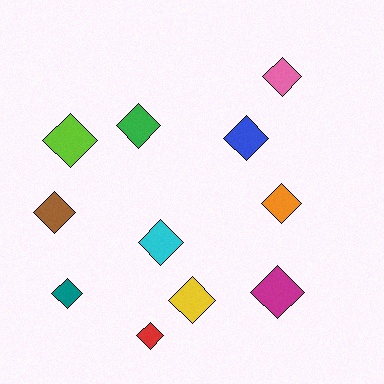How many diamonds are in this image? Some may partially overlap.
There are 11 diamonds.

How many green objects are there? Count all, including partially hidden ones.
There is 1 green object.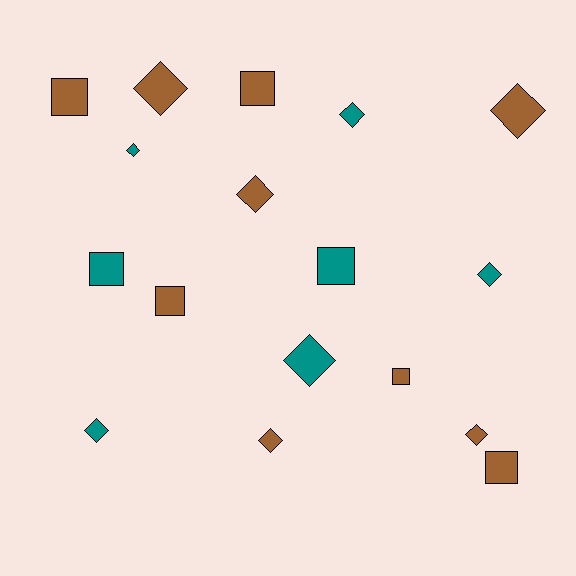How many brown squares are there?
There are 5 brown squares.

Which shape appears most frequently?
Diamond, with 10 objects.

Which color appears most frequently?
Brown, with 10 objects.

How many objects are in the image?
There are 17 objects.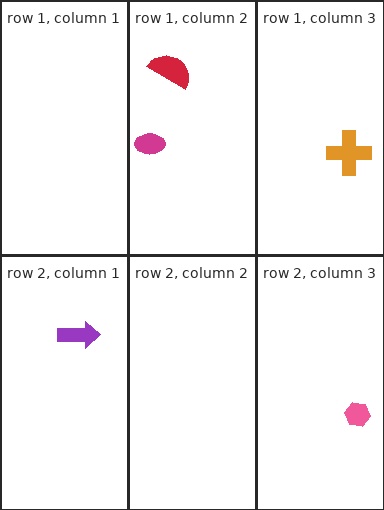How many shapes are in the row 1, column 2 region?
2.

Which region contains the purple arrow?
The row 2, column 1 region.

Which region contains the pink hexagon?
The row 2, column 3 region.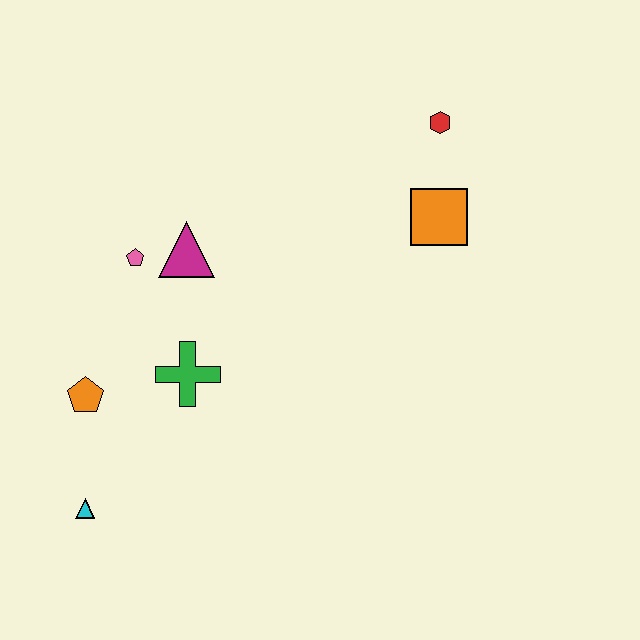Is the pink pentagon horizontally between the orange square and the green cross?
No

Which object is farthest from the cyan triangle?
The red hexagon is farthest from the cyan triangle.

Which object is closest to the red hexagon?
The orange square is closest to the red hexagon.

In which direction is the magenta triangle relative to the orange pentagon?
The magenta triangle is above the orange pentagon.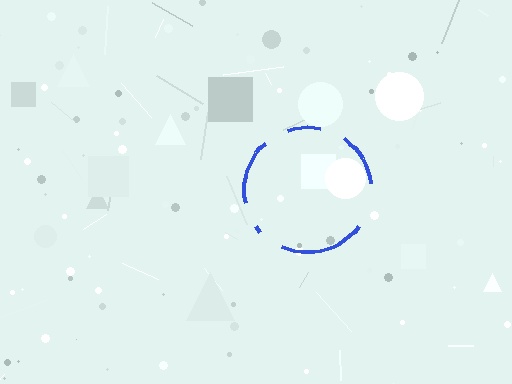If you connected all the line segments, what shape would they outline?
They would outline a circle.